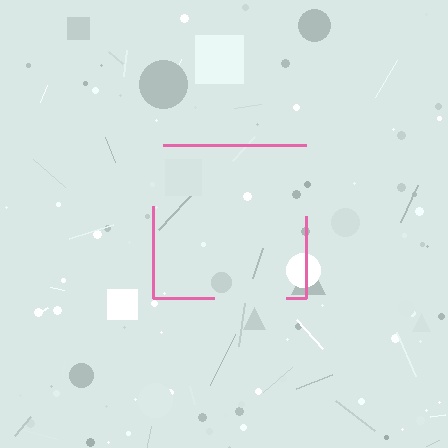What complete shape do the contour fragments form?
The contour fragments form a square.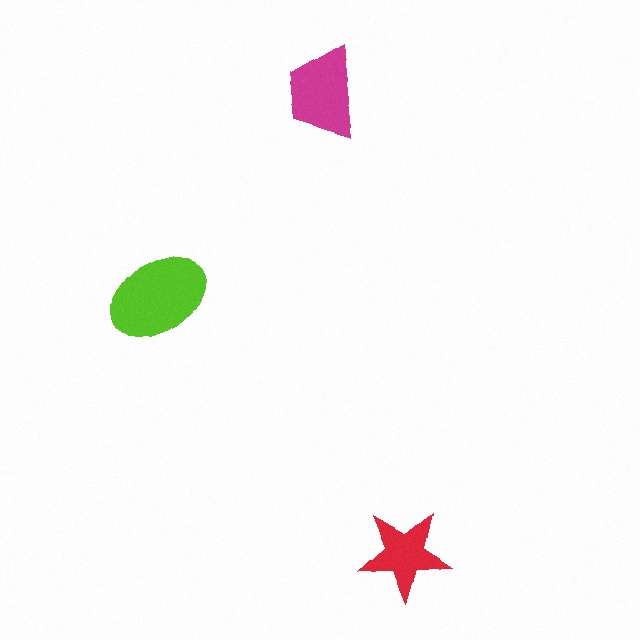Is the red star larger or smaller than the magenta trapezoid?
Smaller.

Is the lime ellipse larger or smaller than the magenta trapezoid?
Larger.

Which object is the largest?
The lime ellipse.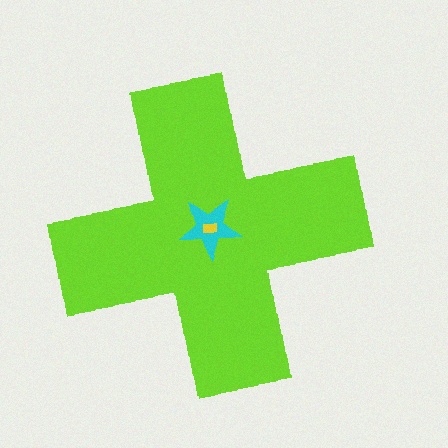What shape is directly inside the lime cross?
The cyan star.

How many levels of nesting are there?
3.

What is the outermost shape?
The lime cross.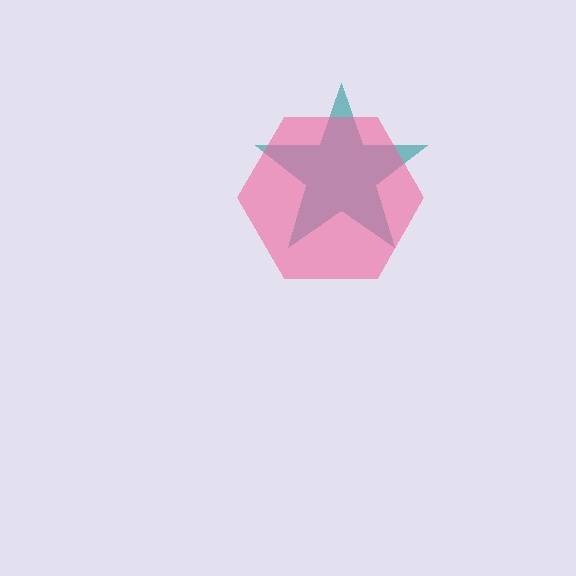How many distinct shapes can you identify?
There are 2 distinct shapes: a teal star, a pink hexagon.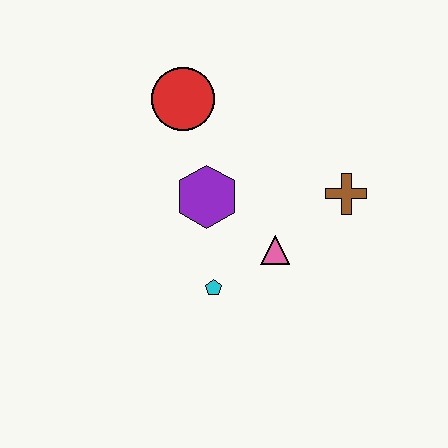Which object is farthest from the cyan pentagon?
The red circle is farthest from the cyan pentagon.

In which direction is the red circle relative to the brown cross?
The red circle is to the left of the brown cross.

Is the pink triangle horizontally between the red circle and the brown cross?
Yes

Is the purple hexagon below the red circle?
Yes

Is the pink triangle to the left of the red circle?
No